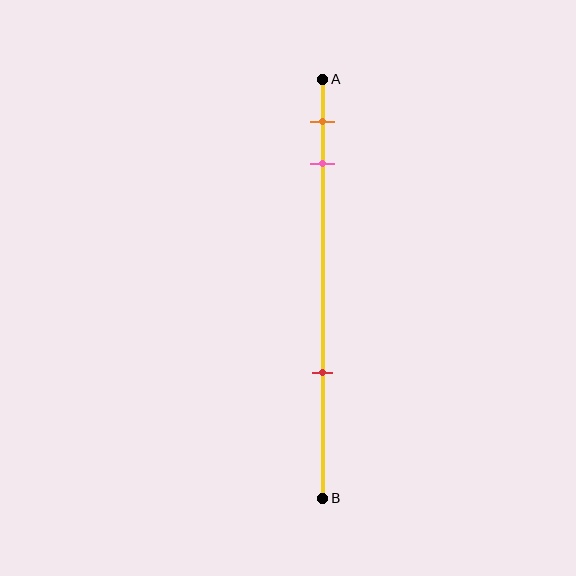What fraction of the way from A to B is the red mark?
The red mark is approximately 70% (0.7) of the way from A to B.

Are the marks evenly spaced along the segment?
No, the marks are not evenly spaced.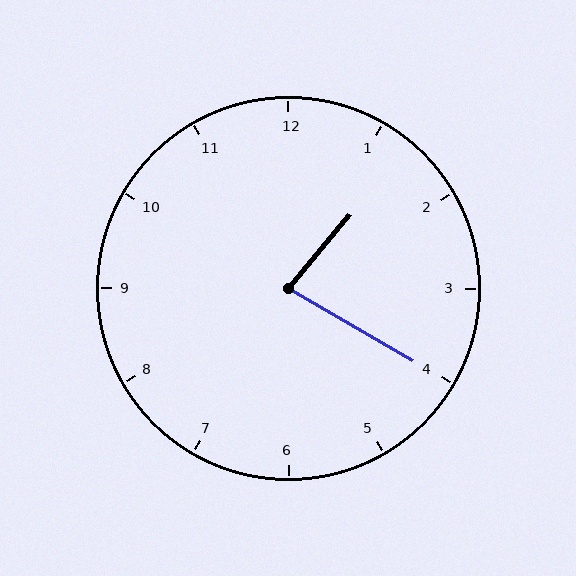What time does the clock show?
1:20.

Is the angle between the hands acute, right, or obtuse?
It is acute.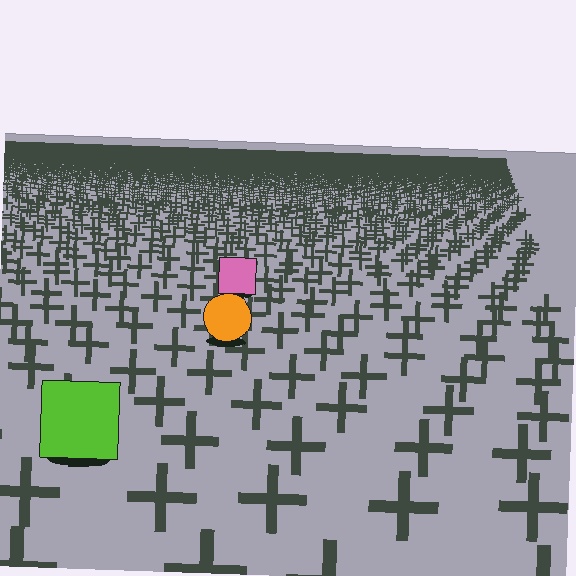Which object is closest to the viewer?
The lime square is closest. The texture marks near it are larger and more spread out.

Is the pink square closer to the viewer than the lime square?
No. The lime square is closer — you can tell from the texture gradient: the ground texture is coarser near it.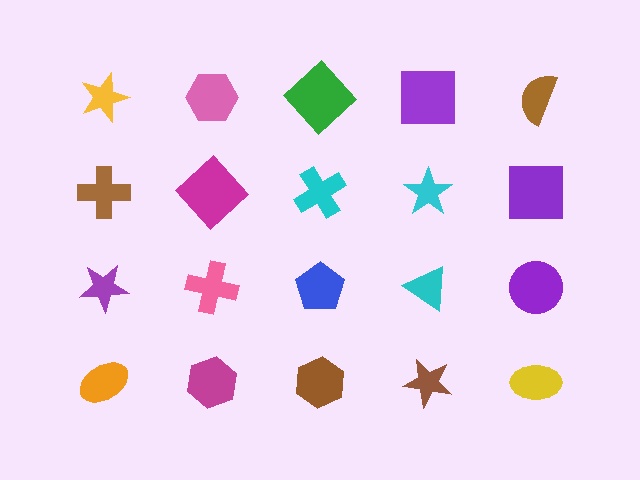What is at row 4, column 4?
A brown star.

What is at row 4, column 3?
A brown hexagon.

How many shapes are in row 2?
5 shapes.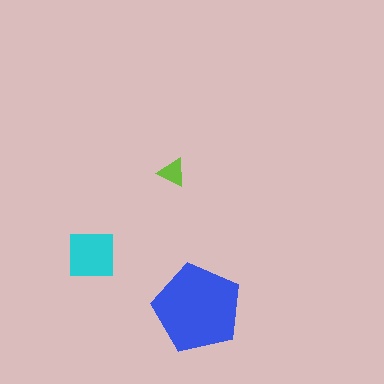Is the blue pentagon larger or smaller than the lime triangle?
Larger.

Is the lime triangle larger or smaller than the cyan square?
Smaller.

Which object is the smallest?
The lime triangle.